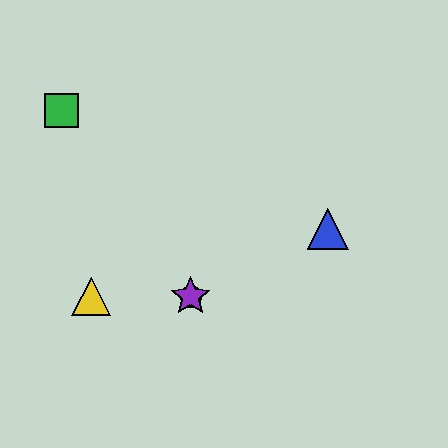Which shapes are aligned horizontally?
The red circle, the yellow triangle, the purple star are aligned horizontally.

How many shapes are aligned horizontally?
3 shapes (the red circle, the yellow triangle, the purple star) are aligned horizontally.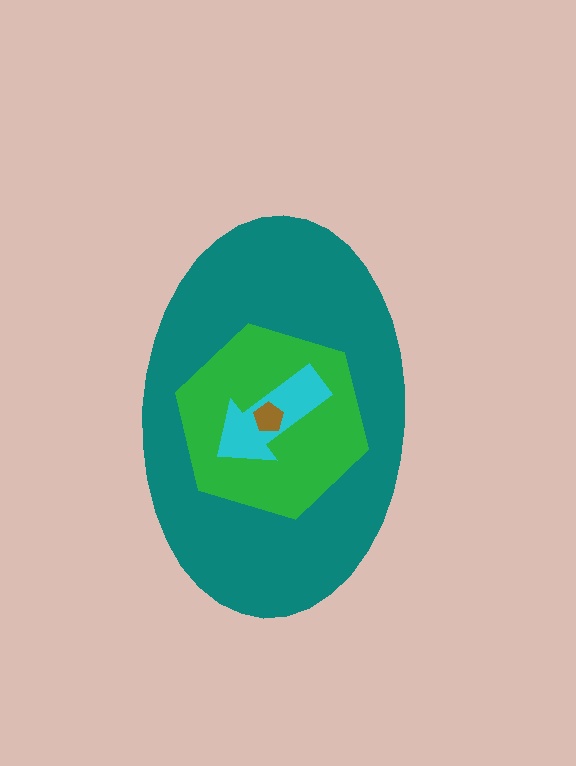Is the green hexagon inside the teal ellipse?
Yes.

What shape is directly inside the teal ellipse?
The green hexagon.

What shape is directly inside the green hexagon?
The cyan arrow.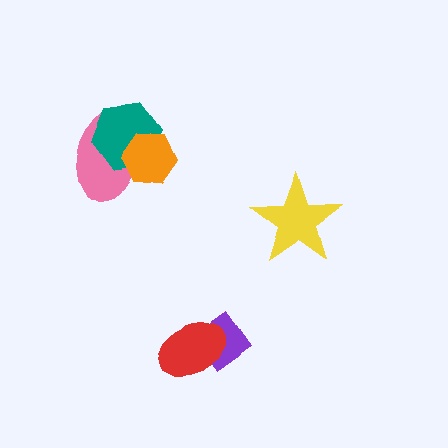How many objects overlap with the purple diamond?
1 object overlaps with the purple diamond.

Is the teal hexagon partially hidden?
Yes, it is partially covered by another shape.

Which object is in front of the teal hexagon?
The orange hexagon is in front of the teal hexagon.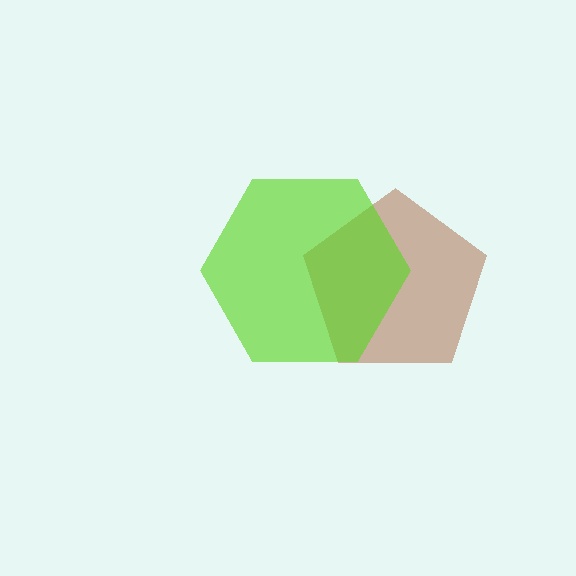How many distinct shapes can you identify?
There are 2 distinct shapes: a brown pentagon, a lime hexagon.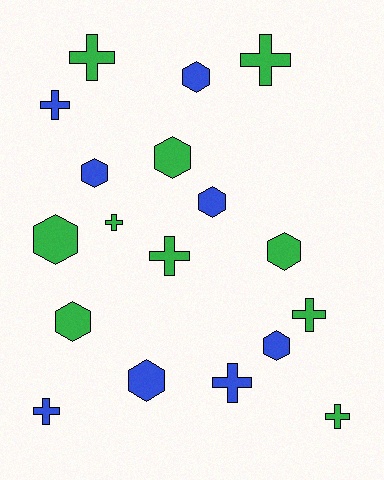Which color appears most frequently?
Green, with 10 objects.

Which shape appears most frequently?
Cross, with 9 objects.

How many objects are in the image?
There are 18 objects.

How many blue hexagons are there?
There are 5 blue hexagons.